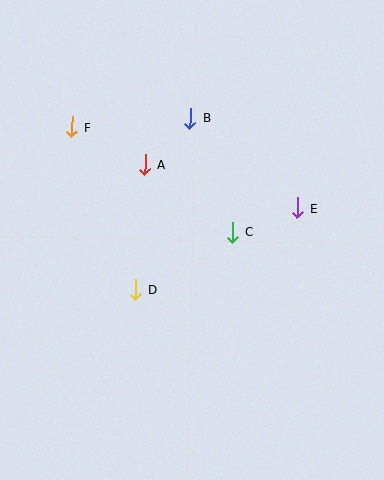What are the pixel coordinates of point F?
Point F is at (72, 127).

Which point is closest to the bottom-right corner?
Point E is closest to the bottom-right corner.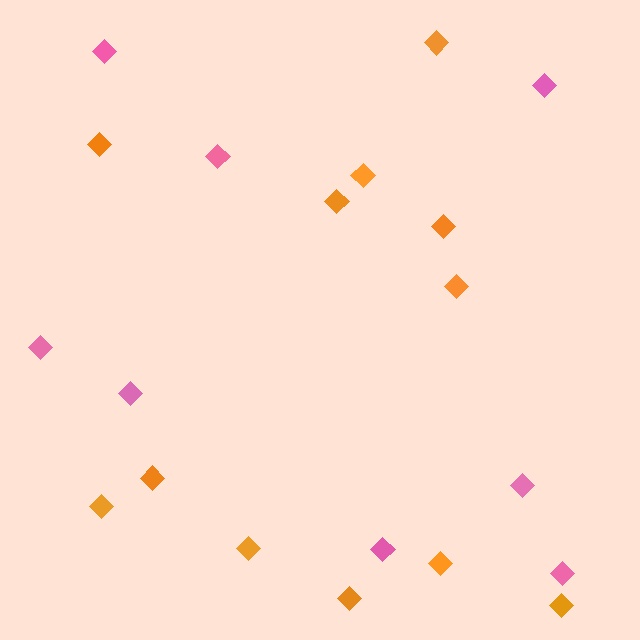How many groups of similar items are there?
There are 2 groups: one group of pink diamonds (8) and one group of orange diamonds (12).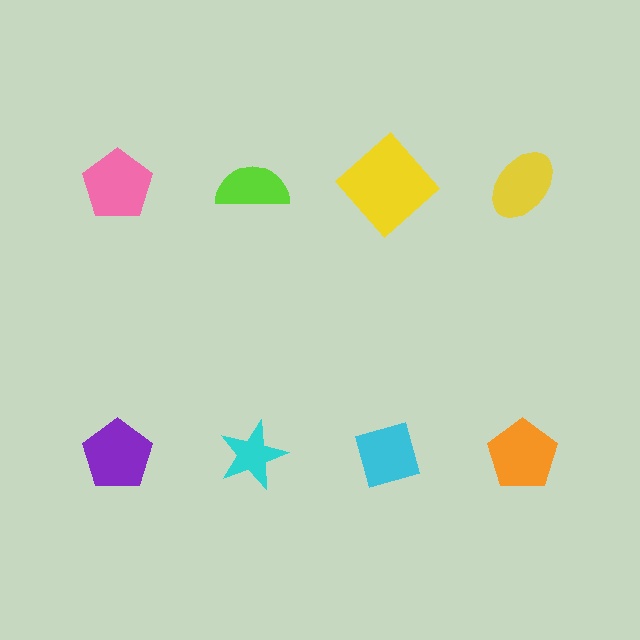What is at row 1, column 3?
A yellow diamond.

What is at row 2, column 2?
A cyan star.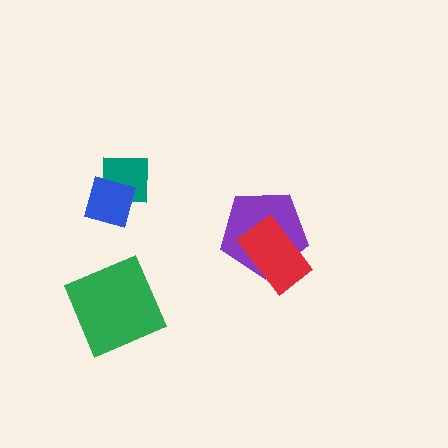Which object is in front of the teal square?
The blue diamond is in front of the teal square.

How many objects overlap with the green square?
0 objects overlap with the green square.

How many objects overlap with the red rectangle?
1 object overlaps with the red rectangle.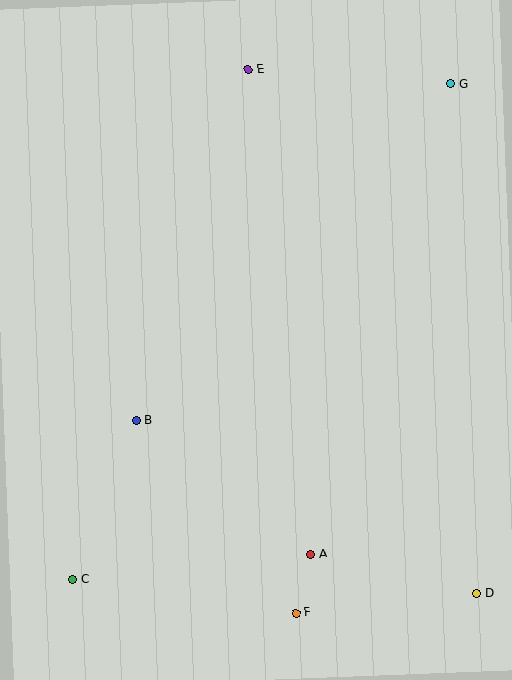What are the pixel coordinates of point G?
Point G is at (451, 84).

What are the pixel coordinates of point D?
Point D is at (477, 593).